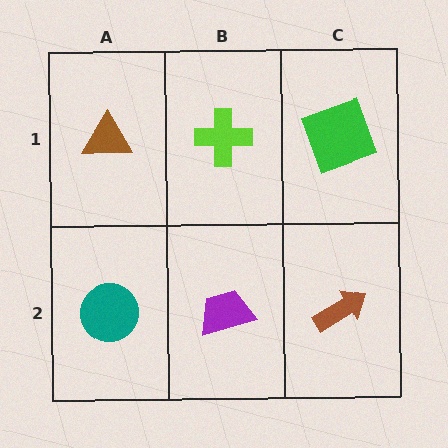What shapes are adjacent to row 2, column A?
A brown triangle (row 1, column A), a purple trapezoid (row 2, column B).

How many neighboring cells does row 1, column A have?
2.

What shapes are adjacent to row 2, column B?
A lime cross (row 1, column B), a teal circle (row 2, column A), a brown arrow (row 2, column C).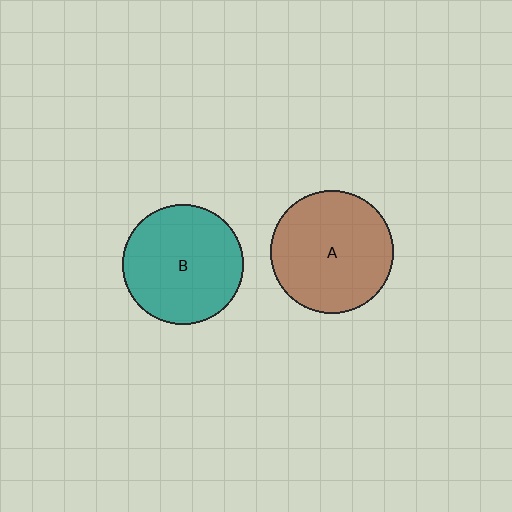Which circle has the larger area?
Circle A (brown).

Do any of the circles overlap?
No, none of the circles overlap.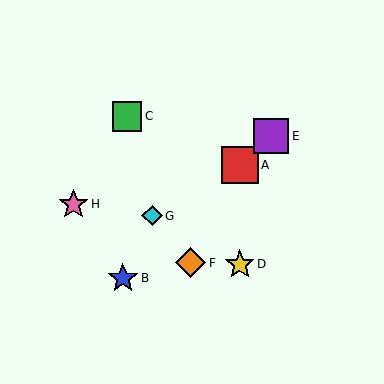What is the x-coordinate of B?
Object B is at x≈123.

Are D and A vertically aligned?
Yes, both are at x≈240.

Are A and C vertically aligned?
No, A is at x≈240 and C is at x≈127.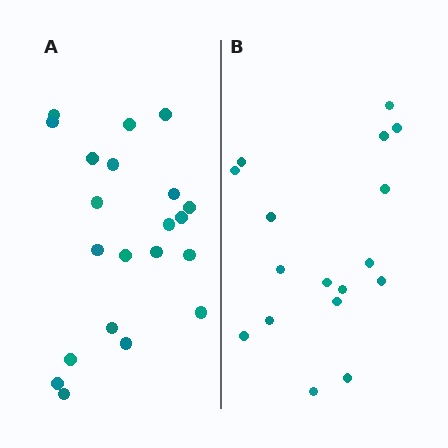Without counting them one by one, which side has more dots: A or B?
Region A (the left region) has more dots.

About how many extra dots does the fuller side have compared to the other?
Region A has about 4 more dots than region B.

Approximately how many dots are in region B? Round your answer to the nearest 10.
About 20 dots. (The exact count is 17, which rounds to 20.)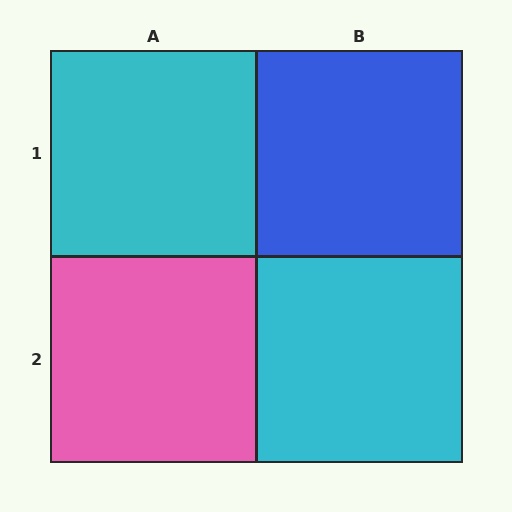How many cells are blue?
1 cell is blue.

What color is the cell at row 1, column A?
Cyan.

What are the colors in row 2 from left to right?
Pink, cyan.